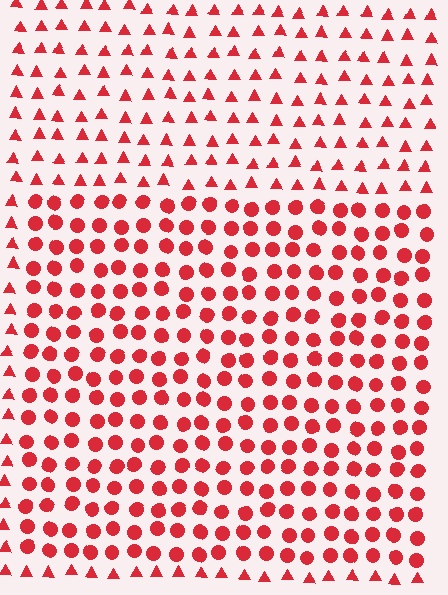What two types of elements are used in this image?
The image uses circles inside the rectangle region and triangles outside it.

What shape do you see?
I see a rectangle.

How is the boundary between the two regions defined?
The boundary is defined by a change in element shape: circles inside vs. triangles outside. All elements share the same color and spacing.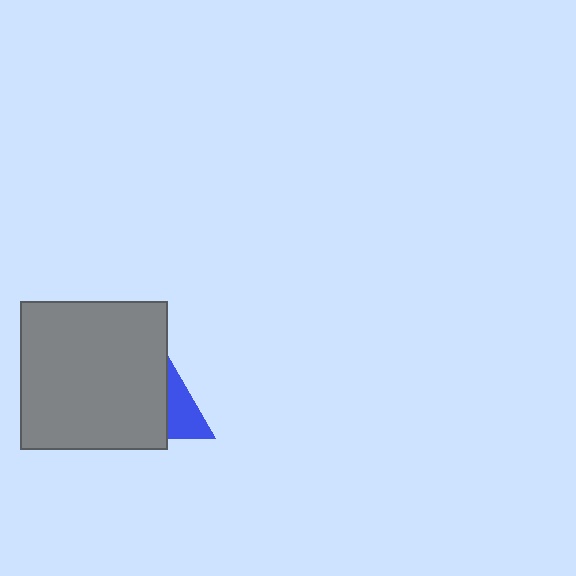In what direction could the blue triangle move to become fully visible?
The blue triangle could move right. That would shift it out from behind the gray square entirely.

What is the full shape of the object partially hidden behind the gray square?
The partially hidden object is a blue triangle.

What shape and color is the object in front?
The object in front is a gray square.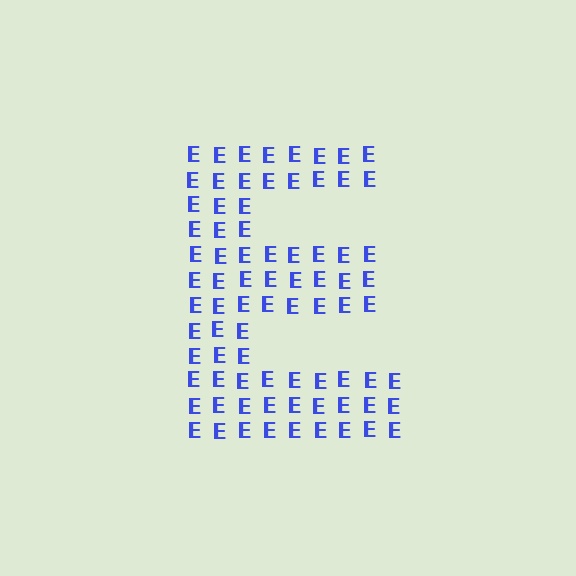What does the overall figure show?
The overall figure shows the letter E.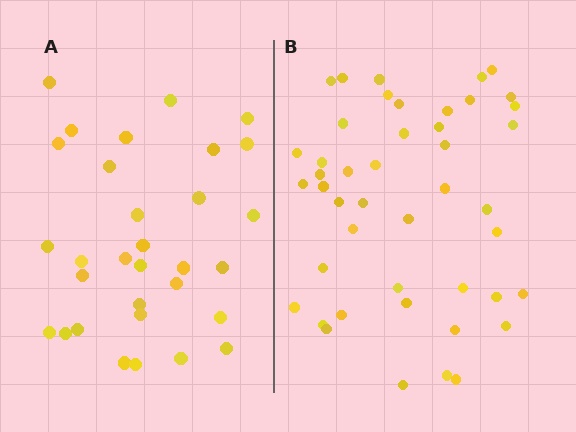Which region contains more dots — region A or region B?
Region B (the right region) has more dots.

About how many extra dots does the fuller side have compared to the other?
Region B has approximately 15 more dots than region A.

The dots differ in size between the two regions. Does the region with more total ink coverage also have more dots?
No. Region A has more total ink coverage because its dots are larger, but region B actually contains more individual dots. Total area can be misleading — the number of items is what matters here.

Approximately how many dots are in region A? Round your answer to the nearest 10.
About 30 dots. (The exact count is 31, which rounds to 30.)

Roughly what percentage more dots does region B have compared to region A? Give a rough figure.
About 45% more.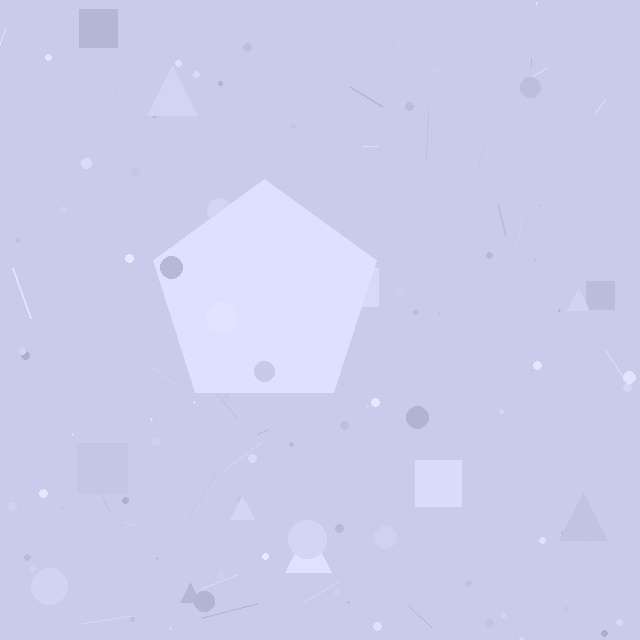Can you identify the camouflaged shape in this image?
The camouflaged shape is a pentagon.